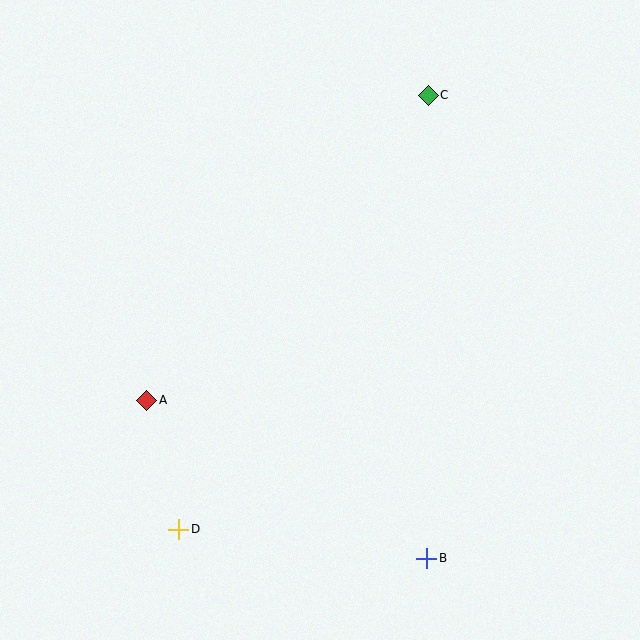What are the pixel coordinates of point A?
Point A is at (147, 400).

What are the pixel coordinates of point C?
Point C is at (428, 95).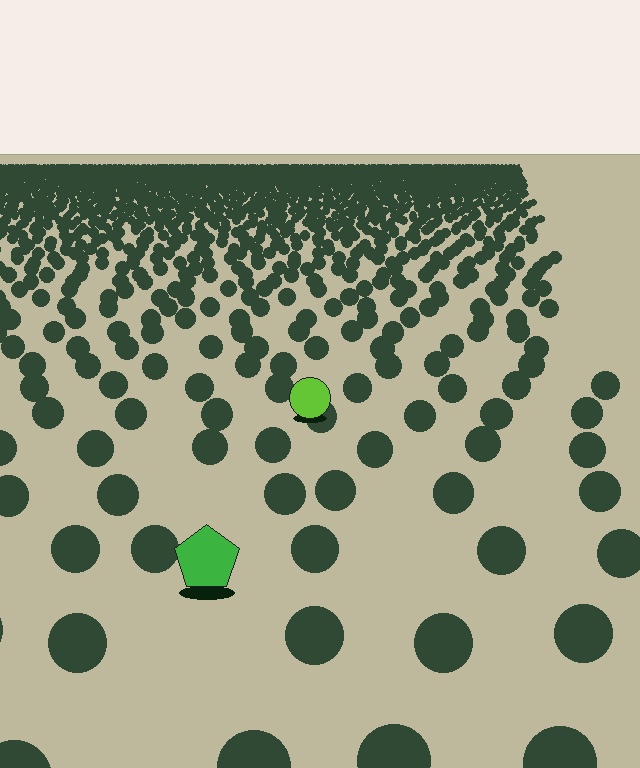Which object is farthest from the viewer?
The lime circle is farthest from the viewer. It appears smaller and the ground texture around it is denser.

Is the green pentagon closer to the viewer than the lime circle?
Yes. The green pentagon is closer — you can tell from the texture gradient: the ground texture is coarser near it.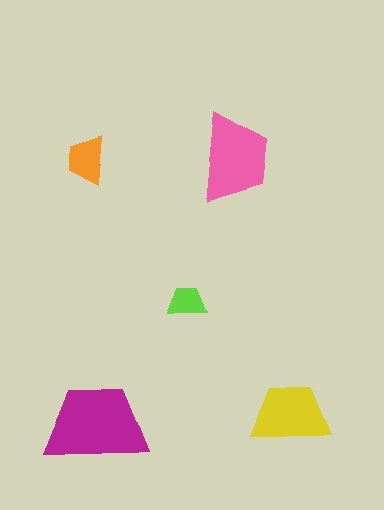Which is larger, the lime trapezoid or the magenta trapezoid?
The magenta one.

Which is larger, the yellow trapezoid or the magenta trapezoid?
The magenta one.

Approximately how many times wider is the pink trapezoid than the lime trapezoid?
About 2.5 times wider.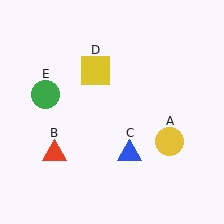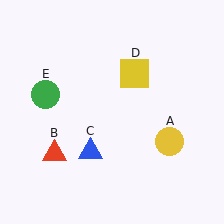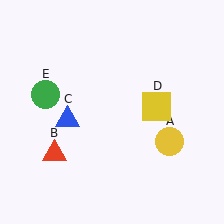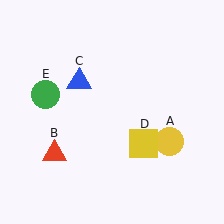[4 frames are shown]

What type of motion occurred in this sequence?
The blue triangle (object C), yellow square (object D) rotated clockwise around the center of the scene.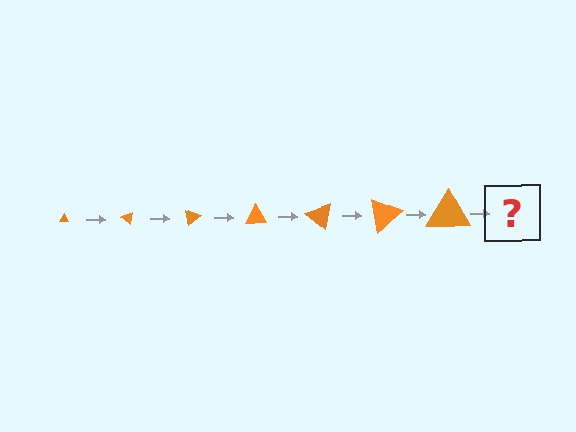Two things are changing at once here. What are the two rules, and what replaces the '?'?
The two rules are that the triangle grows larger each step and it rotates 40 degrees each step. The '?' should be a triangle, larger than the previous one and rotated 280 degrees from the start.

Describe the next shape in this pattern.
It should be a triangle, larger than the previous one and rotated 280 degrees from the start.